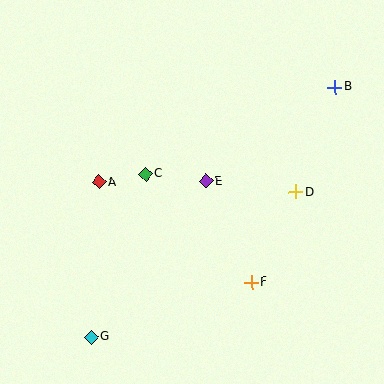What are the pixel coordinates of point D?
Point D is at (296, 192).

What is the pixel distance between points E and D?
The distance between E and D is 90 pixels.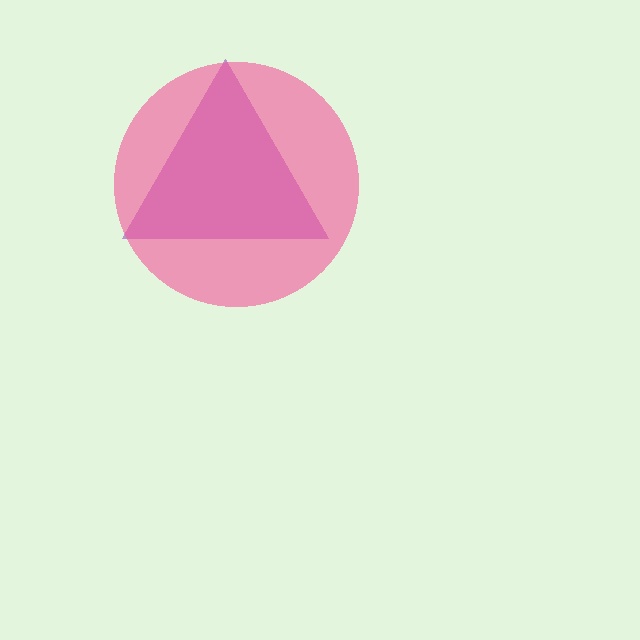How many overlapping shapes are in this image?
There are 2 overlapping shapes in the image.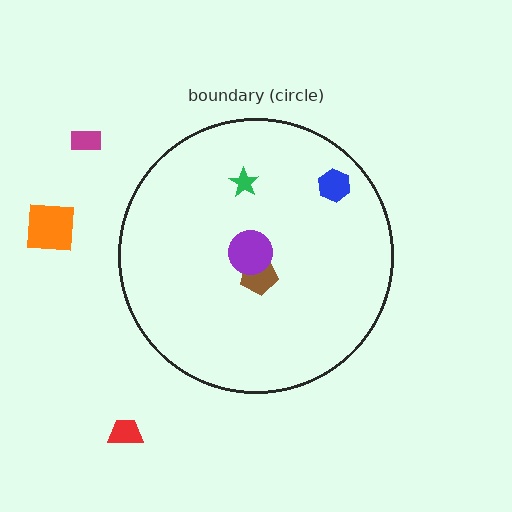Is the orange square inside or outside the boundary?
Outside.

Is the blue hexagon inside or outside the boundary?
Inside.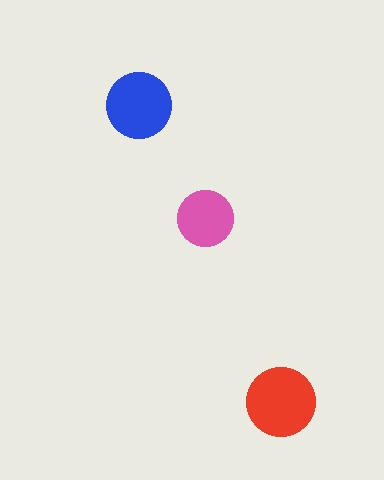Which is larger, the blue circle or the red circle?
The red one.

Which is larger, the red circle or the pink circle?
The red one.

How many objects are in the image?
There are 3 objects in the image.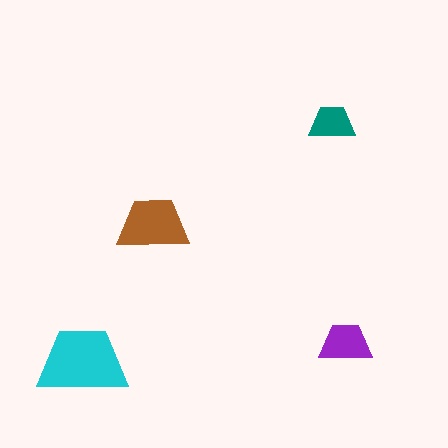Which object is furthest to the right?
The purple trapezoid is rightmost.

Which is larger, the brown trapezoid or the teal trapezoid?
The brown one.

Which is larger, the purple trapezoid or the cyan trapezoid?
The cyan one.